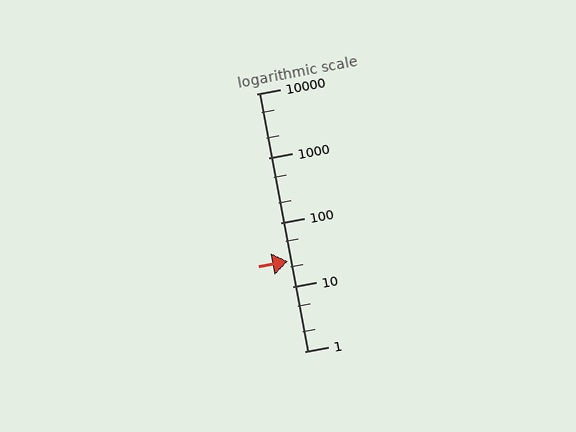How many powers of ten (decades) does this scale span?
The scale spans 4 decades, from 1 to 10000.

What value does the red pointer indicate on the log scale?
The pointer indicates approximately 25.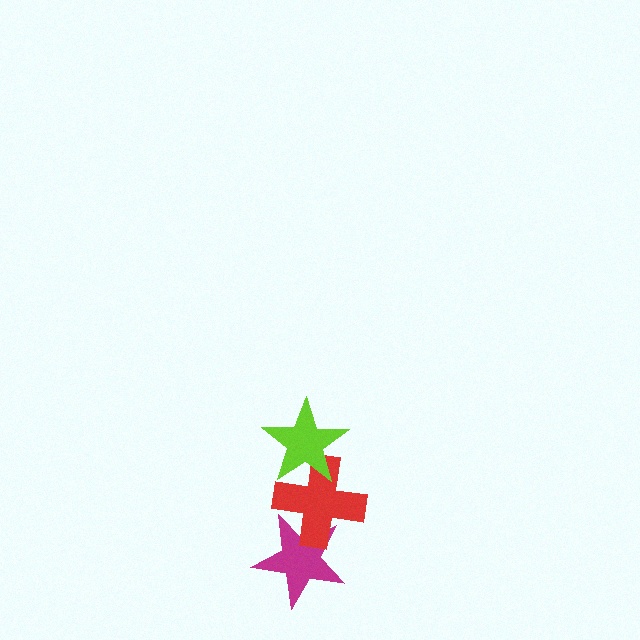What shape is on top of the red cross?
The lime star is on top of the red cross.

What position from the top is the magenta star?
The magenta star is 3rd from the top.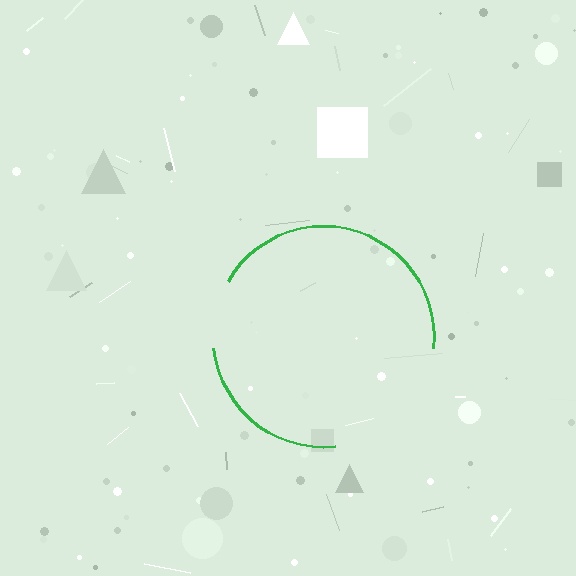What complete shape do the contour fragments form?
The contour fragments form a circle.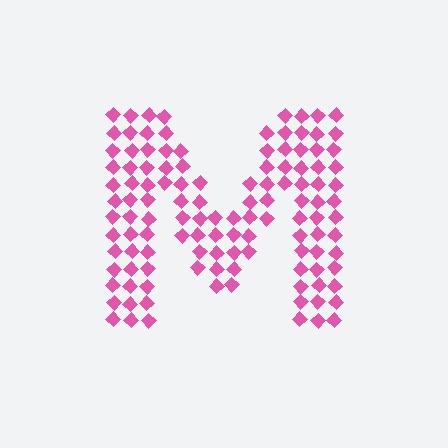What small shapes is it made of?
It is made of small diamonds.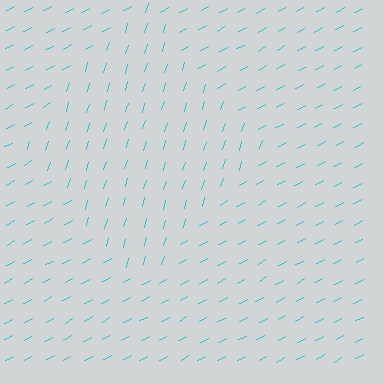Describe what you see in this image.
The image is filled with small cyan line segments. A diamond region in the image has lines oriented differently from the surrounding lines, creating a visible texture boundary.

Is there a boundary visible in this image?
Yes, there is a texture boundary formed by a change in line orientation.